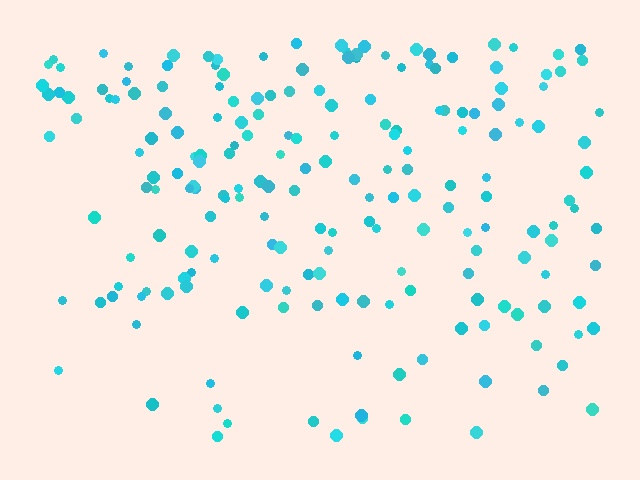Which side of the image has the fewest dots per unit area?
The bottom.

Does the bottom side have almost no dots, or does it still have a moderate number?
Still a moderate number, just noticeably fewer than the top.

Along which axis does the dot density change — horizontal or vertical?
Vertical.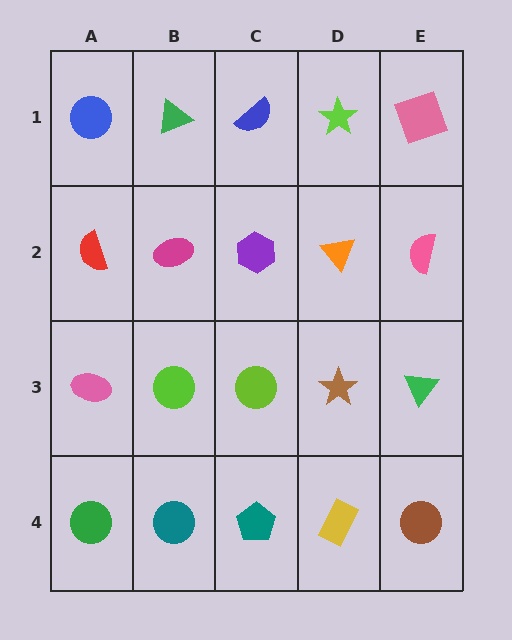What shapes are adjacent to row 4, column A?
A pink ellipse (row 3, column A), a teal circle (row 4, column B).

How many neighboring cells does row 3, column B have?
4.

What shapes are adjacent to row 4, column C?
A lime circle (row 3, column C), a teal circle (row 4, column B), a yellow rectangle (row 4, column D).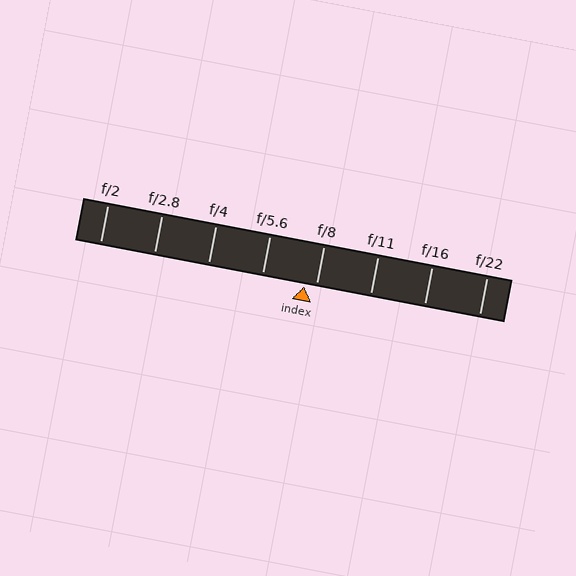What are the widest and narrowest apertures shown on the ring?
The widest aperture shown is f/2 and the narrowest is f/22.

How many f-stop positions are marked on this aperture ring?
There are 8 f-stop positions marked.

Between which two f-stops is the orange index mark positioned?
The index mark is between f/5.6 and f/8.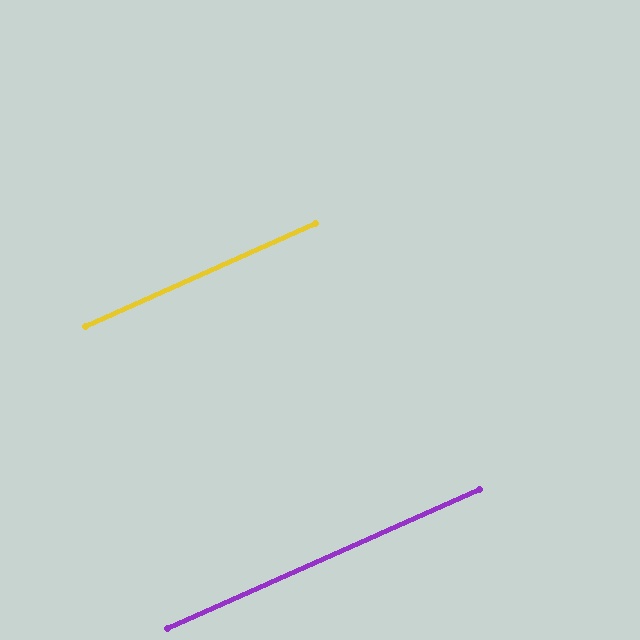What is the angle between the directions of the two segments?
Approximately 0 degrees.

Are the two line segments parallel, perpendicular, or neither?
Parallel — their directions differ by only 0.0°.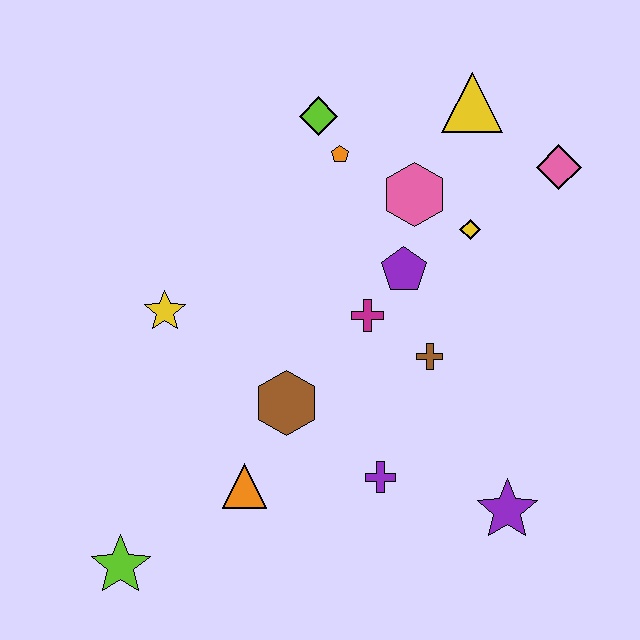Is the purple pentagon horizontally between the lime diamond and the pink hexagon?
Yes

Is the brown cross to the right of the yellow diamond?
No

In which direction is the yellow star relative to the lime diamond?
The yellow star is below the lime diamond.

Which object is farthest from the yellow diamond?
The lime star is farthest from the yellow diamond.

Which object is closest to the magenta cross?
The purple pentagon is closest to the magenta cross.